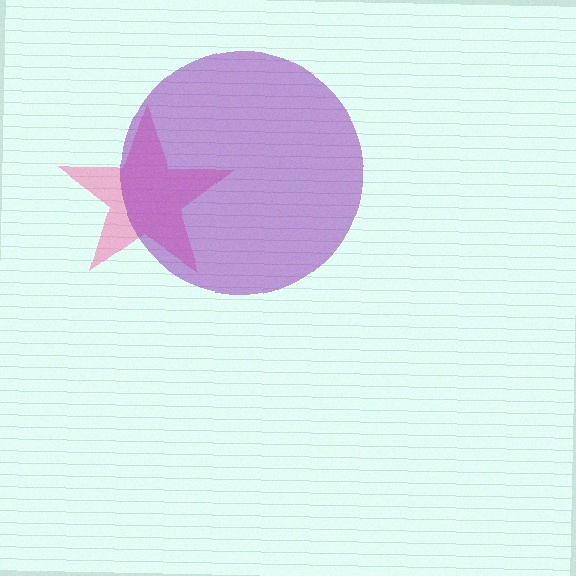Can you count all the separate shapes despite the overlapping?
Yes, there are 2 separate shapes.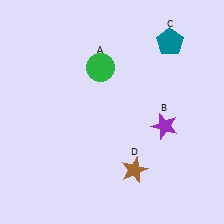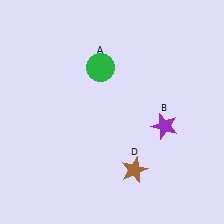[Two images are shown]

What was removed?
The teal pentagon (C) was removed in Image 2.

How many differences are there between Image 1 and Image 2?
There is 1 difference between the two images.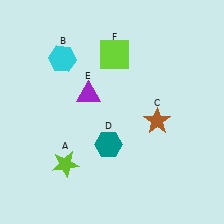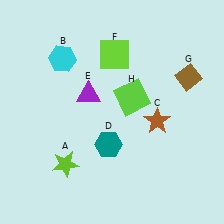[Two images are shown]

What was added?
A brown diamond (G), a lime square (H) were added in Image 2.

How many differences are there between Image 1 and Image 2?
There are 2 differences between the two images.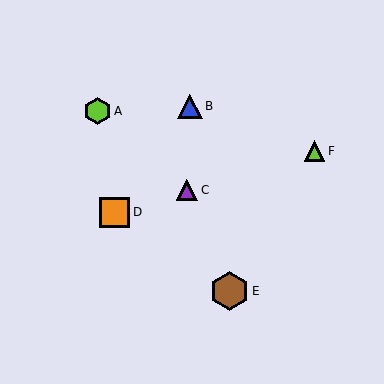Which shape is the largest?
The brown hexagon (labeled E) is the largest.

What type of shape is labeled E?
Shape E is a brown hexagon.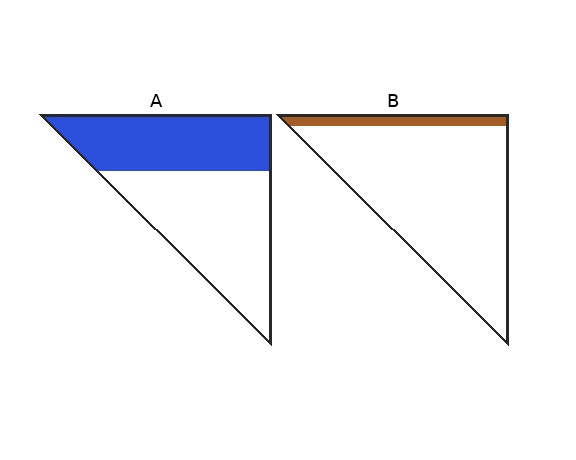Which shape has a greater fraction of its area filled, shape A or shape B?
Shape A.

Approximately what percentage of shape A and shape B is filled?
A is approximately 45% and B is approximately 10%.